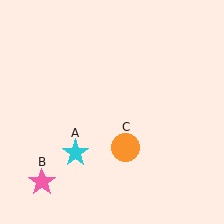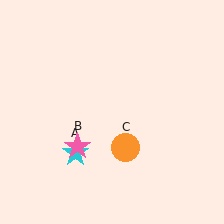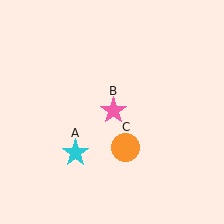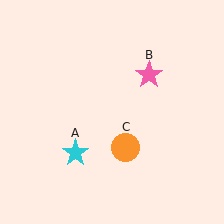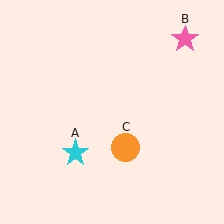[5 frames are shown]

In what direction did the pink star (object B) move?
The pink star (object B) moved up and to the right.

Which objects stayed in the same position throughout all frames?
Cyan star (object A) and orange circle (object C) remained stationary.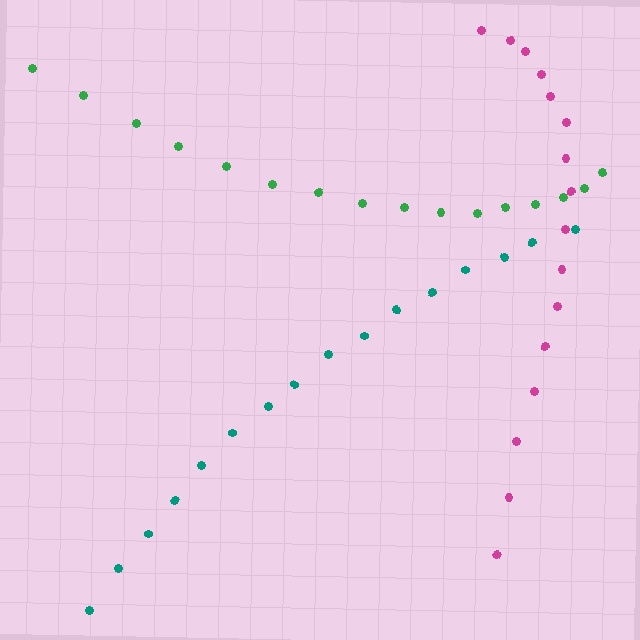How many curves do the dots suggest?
There are 3 distinct paths.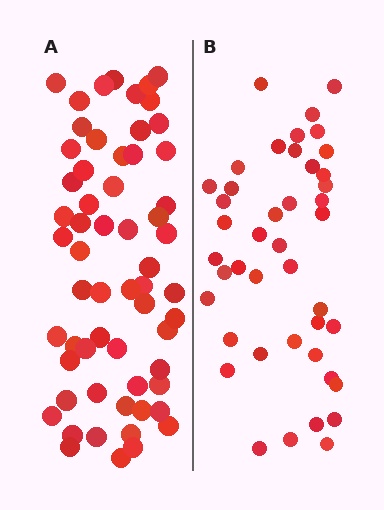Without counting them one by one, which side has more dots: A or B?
Region A (the left region) has more dots.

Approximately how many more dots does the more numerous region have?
Region A has approximately 15 more dots than region B.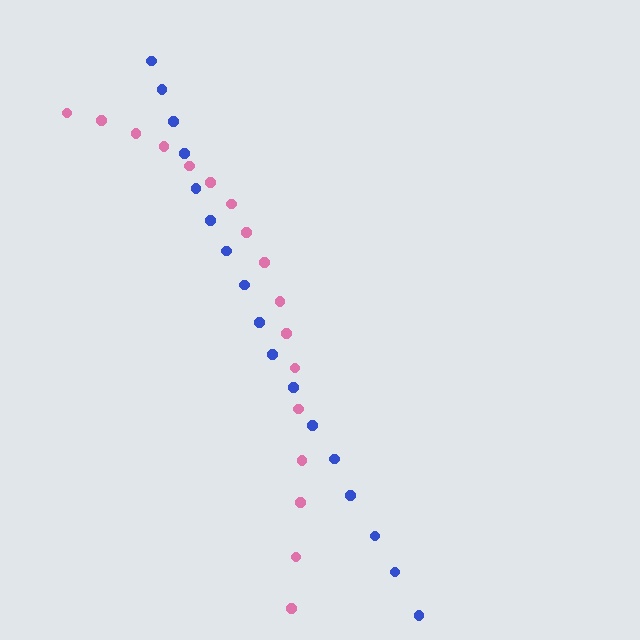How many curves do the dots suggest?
There are 2 distinct paths.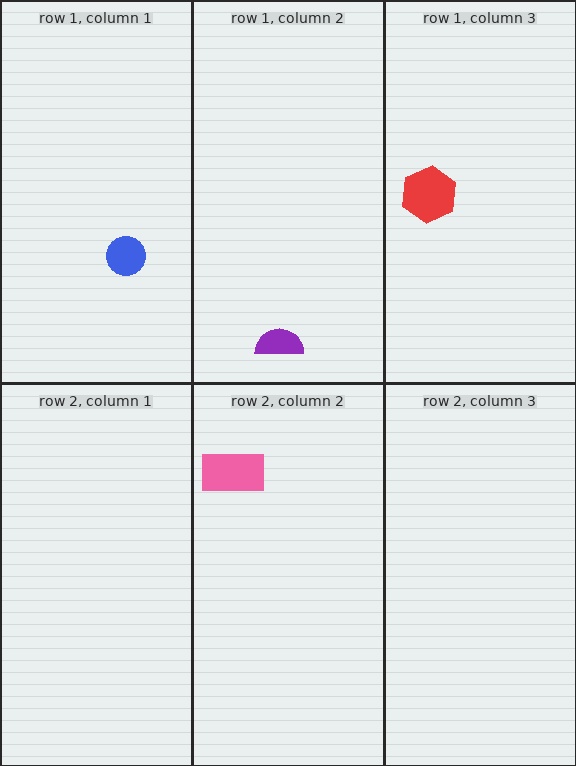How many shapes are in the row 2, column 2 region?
1.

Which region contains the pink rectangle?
The row 2, column 2 region.